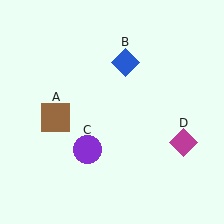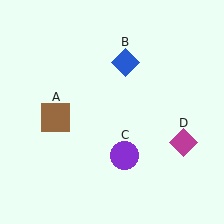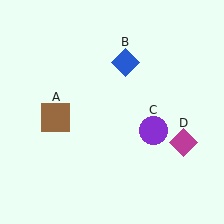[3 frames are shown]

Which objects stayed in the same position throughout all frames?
Brown square (object A) and blue diamond (object B) and magenta diamond (object D) remained stationary.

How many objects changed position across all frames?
1 object changed position: purple circle (object C).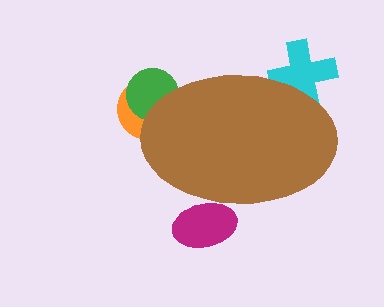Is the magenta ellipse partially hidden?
Yes, the magenta ellipse is partially hidden behind the brown ellipse.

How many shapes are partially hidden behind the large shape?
4 shapes are partially hidden.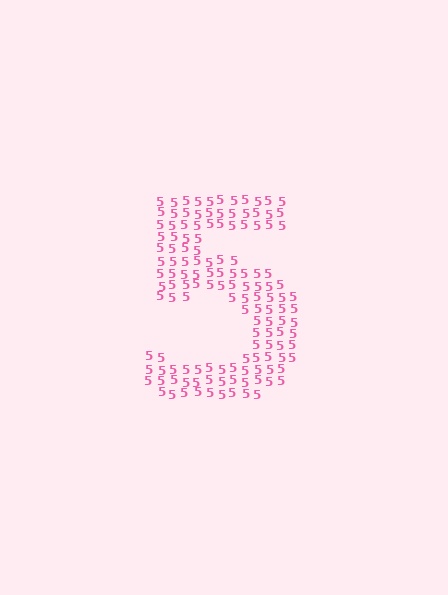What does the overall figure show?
The overall figure shows the digit 5.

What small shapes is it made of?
It is made of small digit 5's.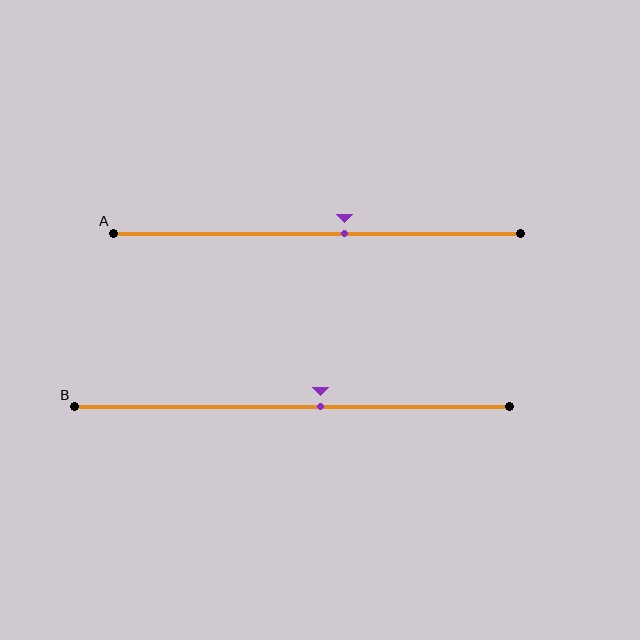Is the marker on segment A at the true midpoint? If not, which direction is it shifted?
No, the marker on segment A is shifted to the right by about 7% of the segment length.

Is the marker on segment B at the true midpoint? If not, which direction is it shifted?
No, the marker on segment B is shifted to the right by about 6% of the segment length.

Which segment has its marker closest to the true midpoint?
Segment B has its marker closest to the true midpoint.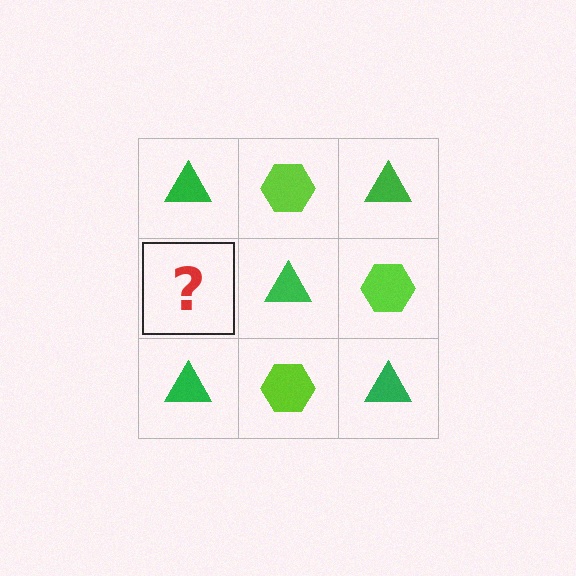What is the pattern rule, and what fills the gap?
The rule is that it alternates green triangle and lime hexagon in a checkerboard pattern. The gap should be filled with a lime hexagon.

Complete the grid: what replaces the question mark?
The question mark should be replaced with a lime hexagon.